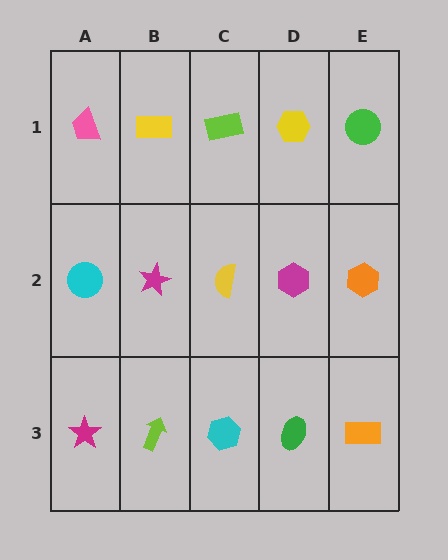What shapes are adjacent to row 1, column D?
A magenta hexagon (row 2, column D), a lime rectangle (row 1, column C), a green circle (row 1, column E).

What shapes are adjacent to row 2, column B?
A yellow rectangle (row 1, column B), a lime arrow (row 3, column B), a cyan circle (row 2, column A), a yellow semicircle (row 2, column C).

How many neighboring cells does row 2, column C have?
4.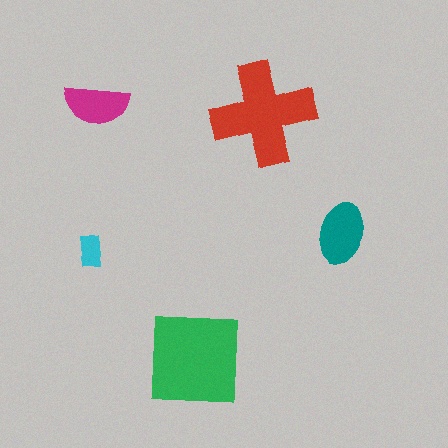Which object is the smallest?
The cyan rectangle.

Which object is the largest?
The green square.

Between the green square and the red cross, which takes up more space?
The green square.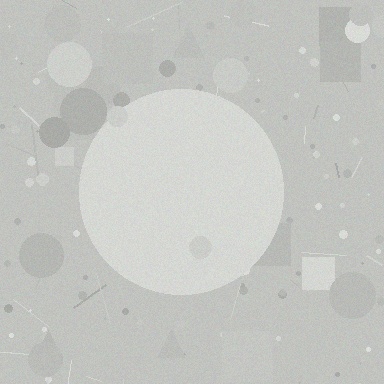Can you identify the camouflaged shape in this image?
The camouflaged shape is a circle.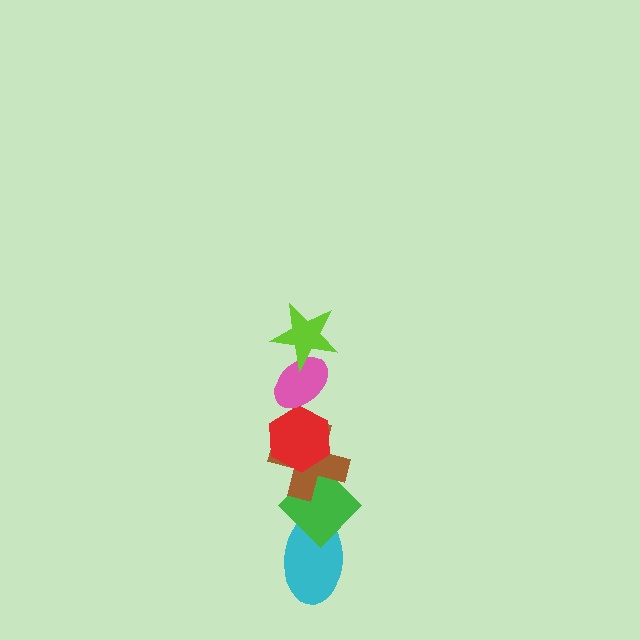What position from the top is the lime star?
The lime star is 1st from the top.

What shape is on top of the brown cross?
The red hexagon is on top of the brown cross.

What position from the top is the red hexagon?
The red hexagon is 3rd from the top.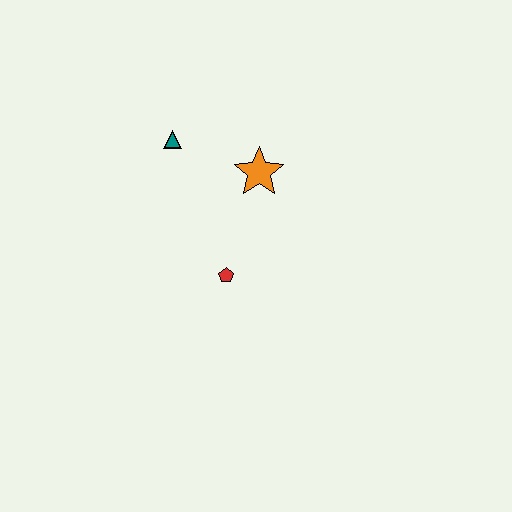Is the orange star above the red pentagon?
Yes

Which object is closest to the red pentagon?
The orange star is closest to the red pentagon.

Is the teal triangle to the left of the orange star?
Yes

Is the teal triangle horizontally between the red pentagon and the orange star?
No